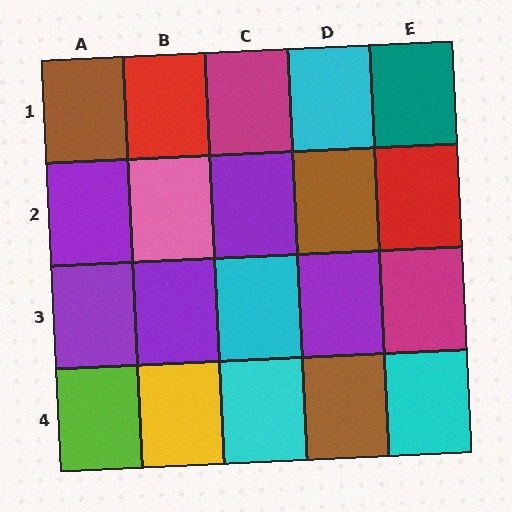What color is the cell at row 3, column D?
Purple.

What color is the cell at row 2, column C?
Purple.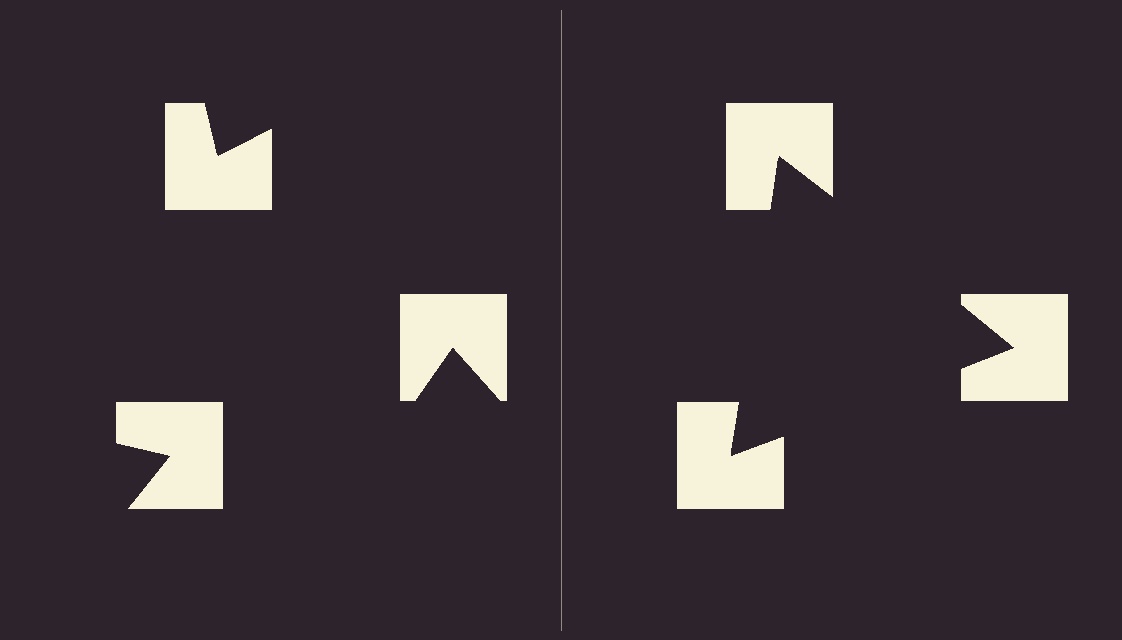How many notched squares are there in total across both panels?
6 — 3 on each side.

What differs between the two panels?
The notched squares are positioned identically on both sides; only the wedge orientations differ. On the right they align to a triangle; on the left they are misaligned.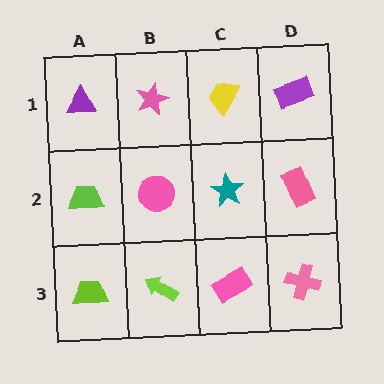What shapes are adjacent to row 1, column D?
A pink rectangle (row 2, column D), a yellow trapezoid (row 1, column C).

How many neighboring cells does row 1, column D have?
2.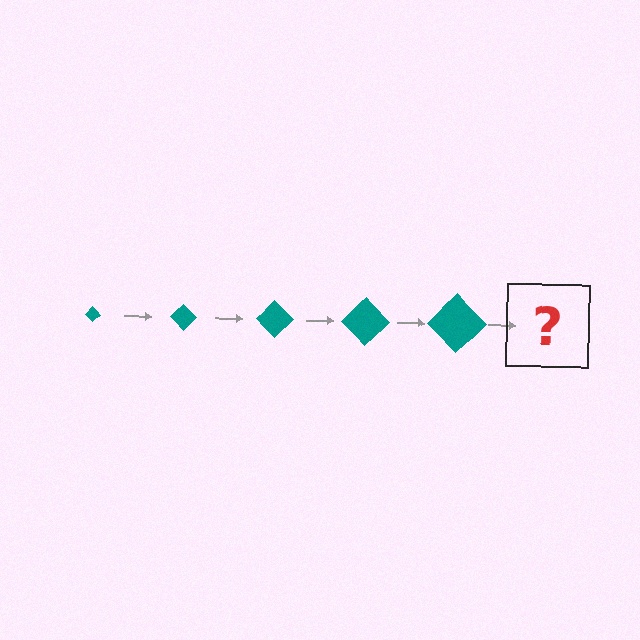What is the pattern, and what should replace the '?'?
The pattern is that the diamond gets progressively larger each step. The '?' should be a teal diamond, larger than the previous one.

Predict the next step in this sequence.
The next step is a teal diamond, larger than the previous one.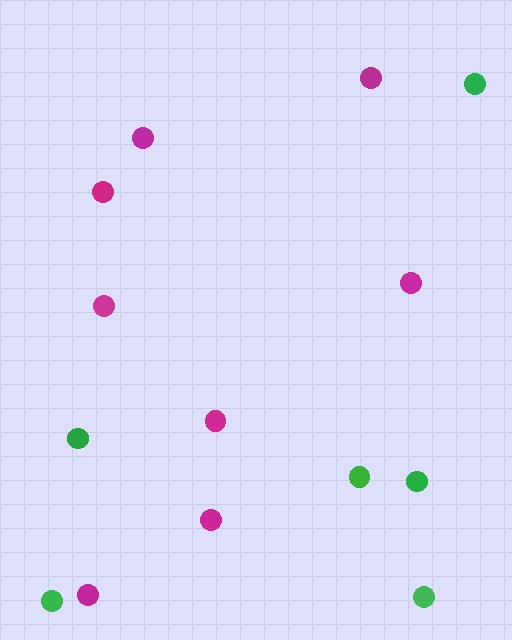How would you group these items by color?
There are 2 groups: one group of magenta circles (8) and one group of green circles (6).